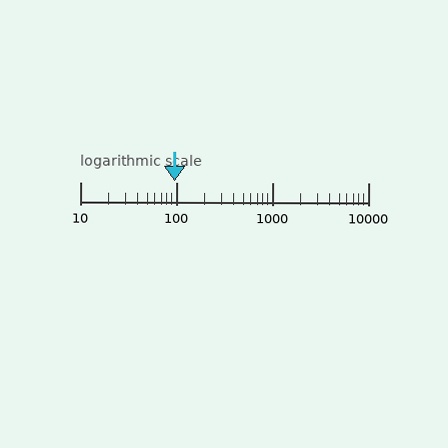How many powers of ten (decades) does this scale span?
The scale spans 3 decades, from 10 to 10000.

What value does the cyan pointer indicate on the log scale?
The pointer indicates approximately 97.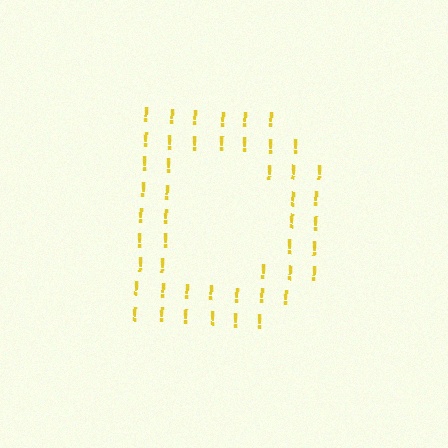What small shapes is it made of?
It is made of small exclamation marks.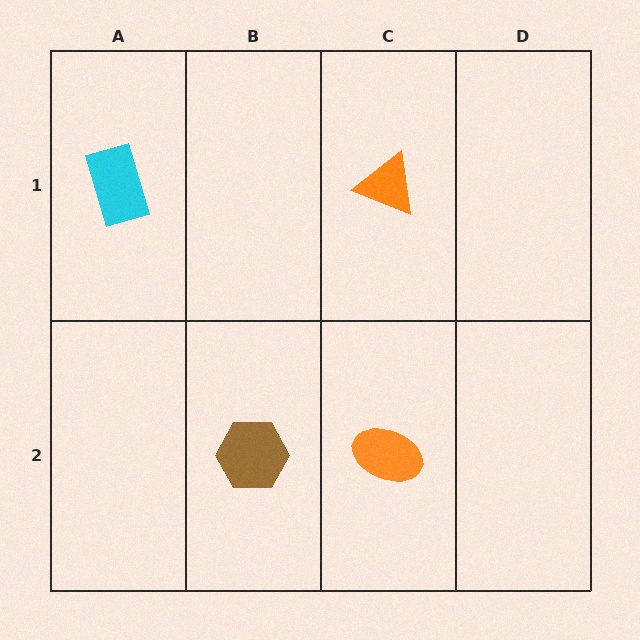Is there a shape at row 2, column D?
No, that cell is empty.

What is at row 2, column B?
A brown hexagon.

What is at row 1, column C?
An orange triangle.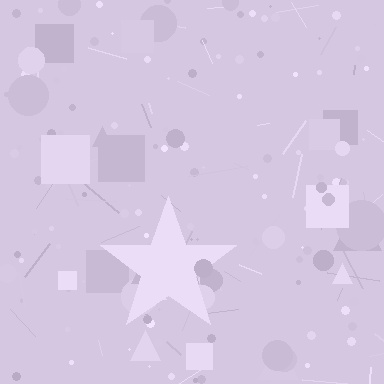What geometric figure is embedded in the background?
A star is embedded in the background.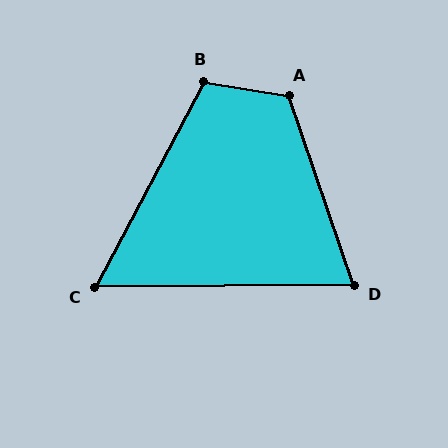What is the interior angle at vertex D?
Approximately 72 degrees (acute).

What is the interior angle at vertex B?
Approximately 108 degrees (obtuse).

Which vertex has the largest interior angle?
A, at approximately 118 degrees.